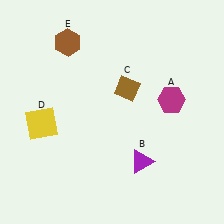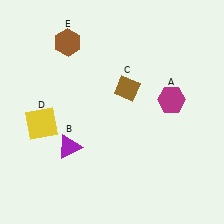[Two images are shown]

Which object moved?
The purple triangle (B) moved left.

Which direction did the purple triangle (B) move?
The purple triangle (B) moved left.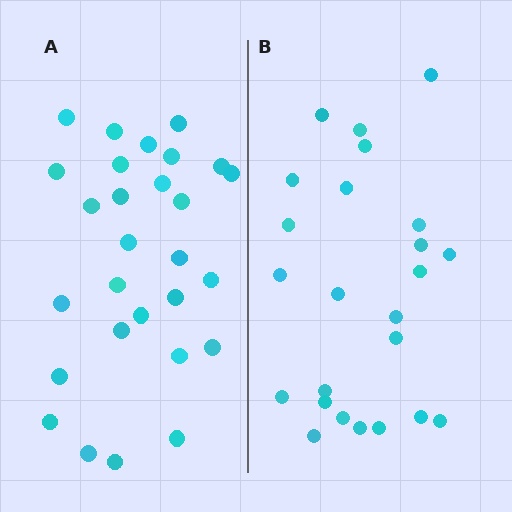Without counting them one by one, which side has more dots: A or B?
Region A (the left region) has more dots.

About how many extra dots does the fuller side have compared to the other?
Region A has about 4 more dots than region B.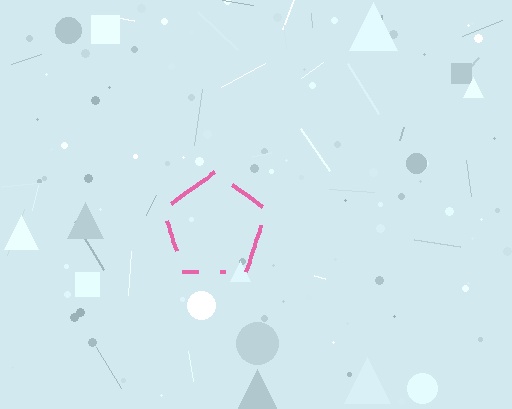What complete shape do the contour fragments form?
The contour fragments form a pentagon.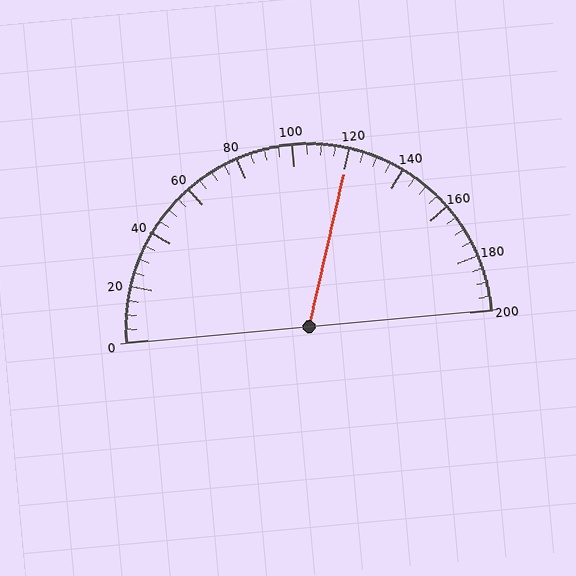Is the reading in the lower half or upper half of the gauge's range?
The reading is in the upper half of the range (0 to 200).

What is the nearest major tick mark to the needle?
The nearest major tick mark is 120.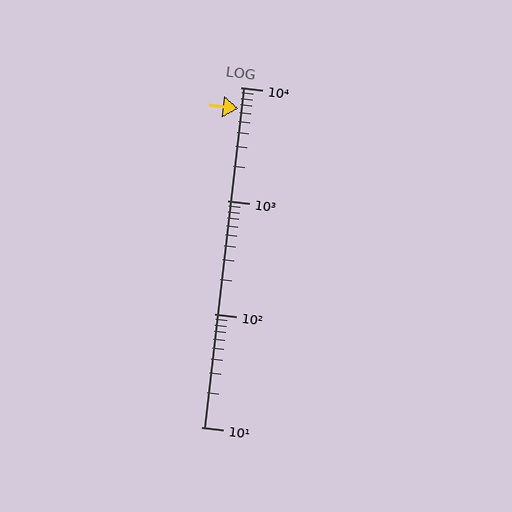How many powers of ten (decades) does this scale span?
The scale spans 3 decades, from 10 to 10000.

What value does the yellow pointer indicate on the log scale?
The pointer indicates approximately 6500.